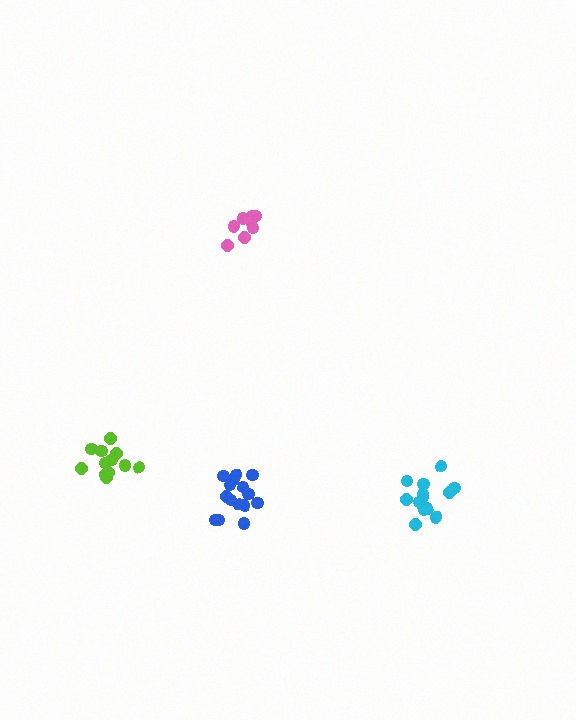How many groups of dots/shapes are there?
There are 4 groups.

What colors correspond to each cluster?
The clusters are colored: pink, cyan, lime, blue.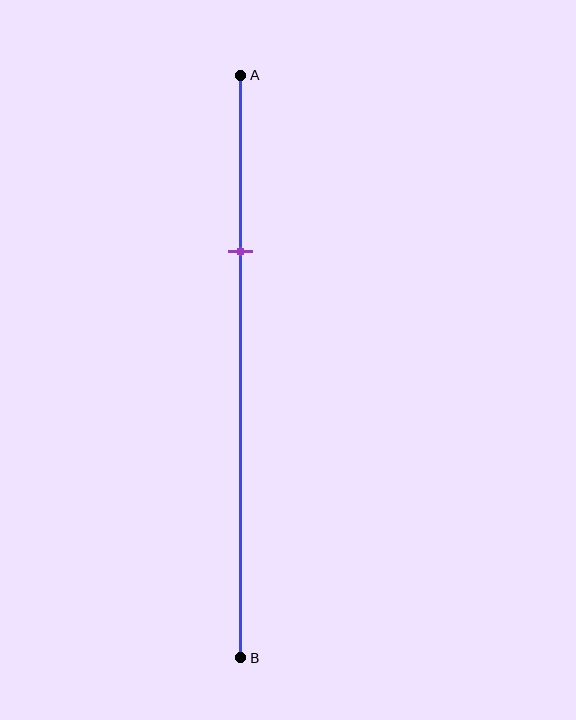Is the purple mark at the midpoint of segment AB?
No, the mark is at about 30% from A, not at the 50% midpoint.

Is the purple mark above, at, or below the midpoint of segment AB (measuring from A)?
The purple mark is above the midpoint of segment AB.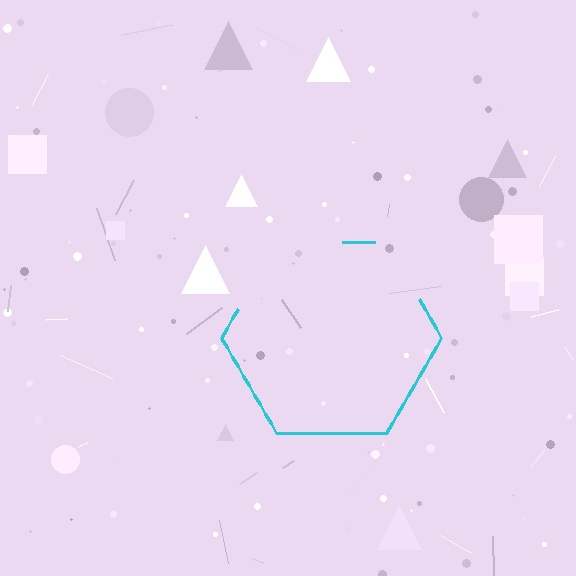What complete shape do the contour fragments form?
The contour fragments form a hexagon.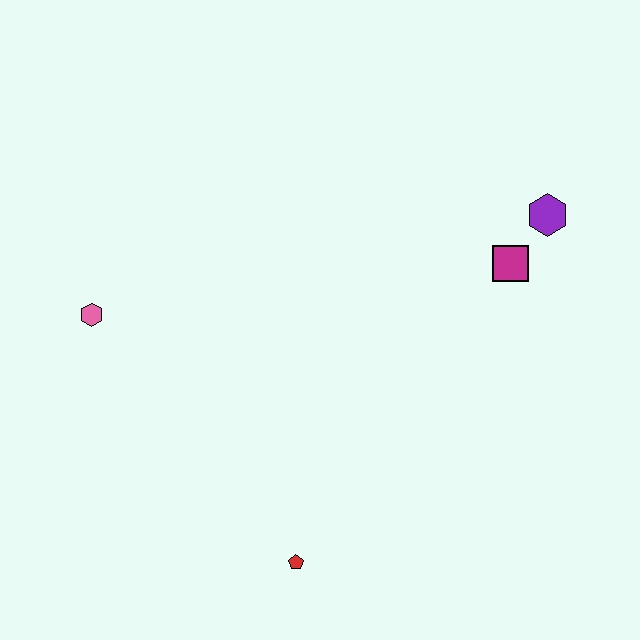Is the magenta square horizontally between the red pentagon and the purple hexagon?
Yes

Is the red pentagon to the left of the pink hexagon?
No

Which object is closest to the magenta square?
The purple hexagon is closest to the magenta square.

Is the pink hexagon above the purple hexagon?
No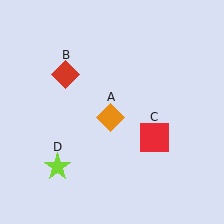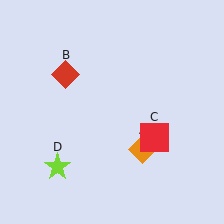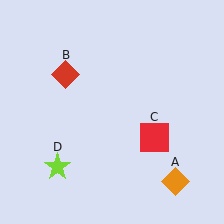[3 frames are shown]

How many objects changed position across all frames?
1 object changed position: orange diamond (object A).